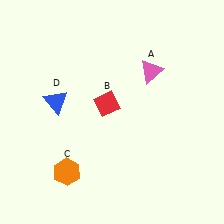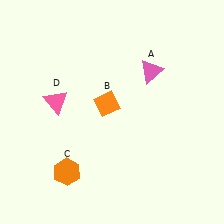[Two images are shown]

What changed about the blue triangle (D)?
In Image 1, D is blue. In Image 2, it changed to pink.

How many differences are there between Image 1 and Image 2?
There are 2 differences between the two images.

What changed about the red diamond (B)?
In Image 1, B is red. In Image 2, it changed to orange.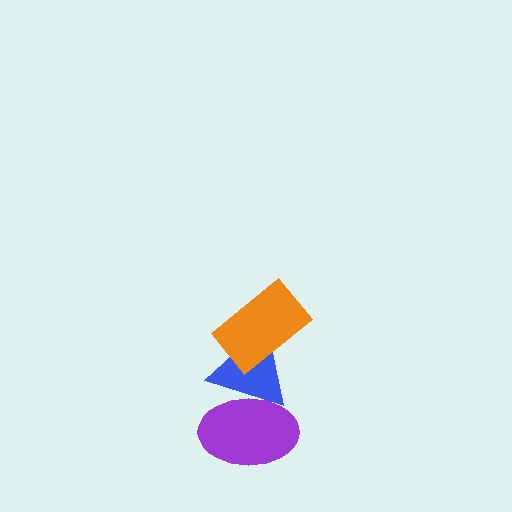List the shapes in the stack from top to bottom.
From top to bottom: the orange rectangle, the blue triangle, the purple ellipse.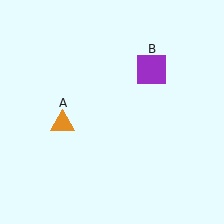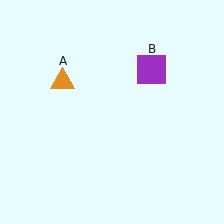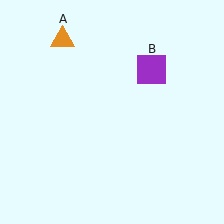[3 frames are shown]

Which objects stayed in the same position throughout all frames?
Purple square (object B) remained stationary.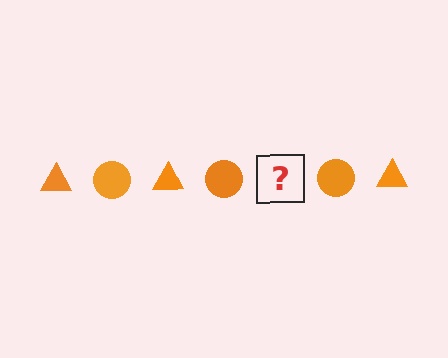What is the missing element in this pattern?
The missing element is an orange triangle.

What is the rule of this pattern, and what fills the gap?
The rule is that the pattern cycles through triangle, circle shapes in orange. The gap should be filled with an orange triangle.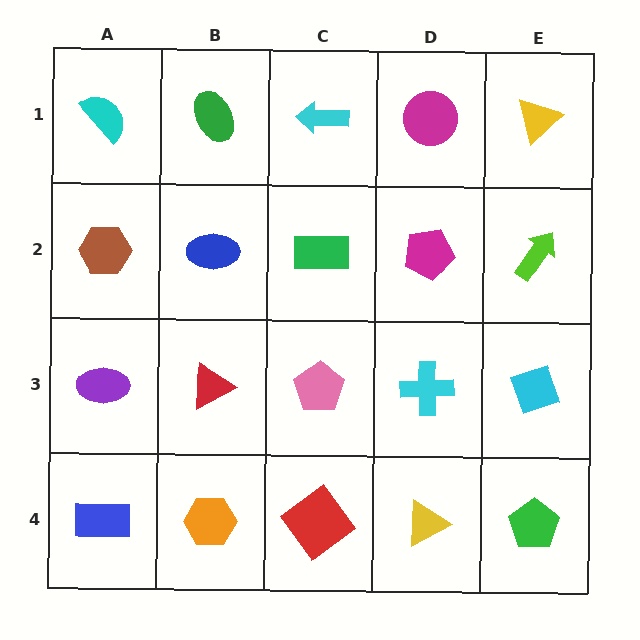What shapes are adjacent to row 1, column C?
A green rectangle (row 2, column C), a green ellipse (row 1, column B), a magenta circle (row 1, column D).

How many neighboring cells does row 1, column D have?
3.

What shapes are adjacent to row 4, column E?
A cyan diamond (row 3, column E), a yellow triangle (row 4, column D).